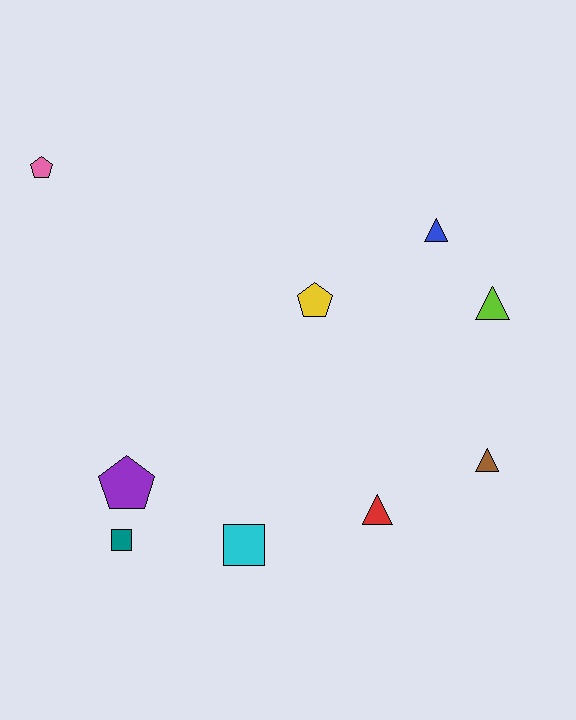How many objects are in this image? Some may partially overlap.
There are 9 objects.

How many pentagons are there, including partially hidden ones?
There are 3 pentagons.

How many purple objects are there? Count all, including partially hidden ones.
There is 1 purple object.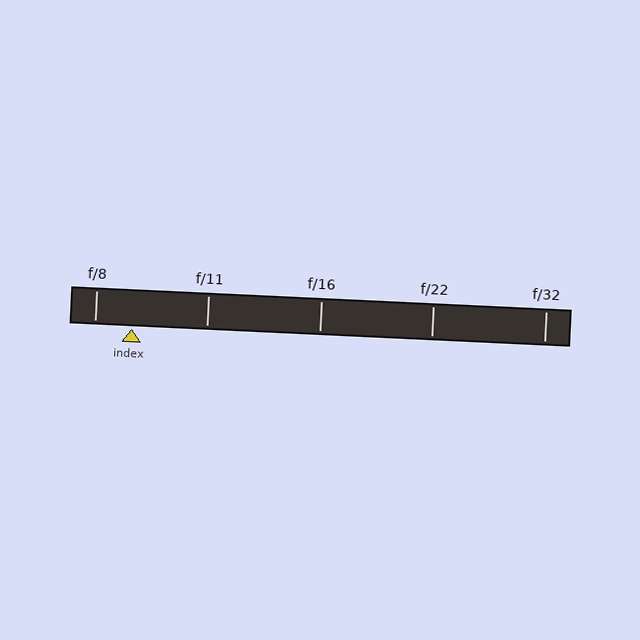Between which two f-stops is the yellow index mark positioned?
The index mark is between f/8 and f/11.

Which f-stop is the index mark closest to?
The index mark is closest to f/8.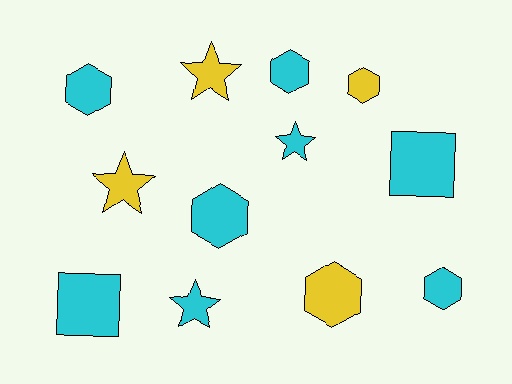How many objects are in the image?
There are 12 objects.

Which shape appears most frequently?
Hexagon, with 6 objects.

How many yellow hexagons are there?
There are 2 yellow hexagons.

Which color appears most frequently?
Cyan, with 8 objects.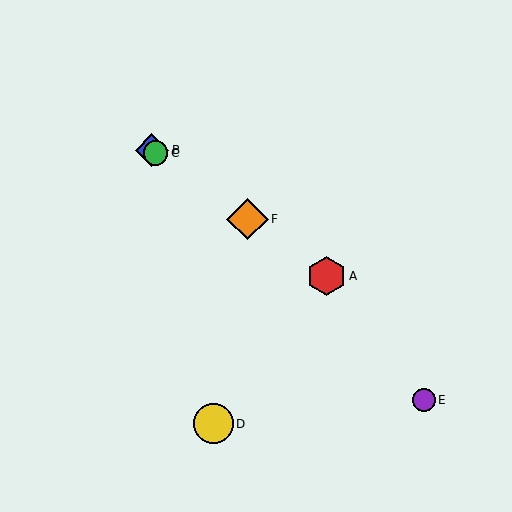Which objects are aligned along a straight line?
Objects A, B, C, F are aligned along a straight line.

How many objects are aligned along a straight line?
4 objects (A, B, C, F) are aligned along a straight line.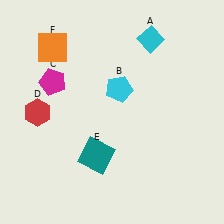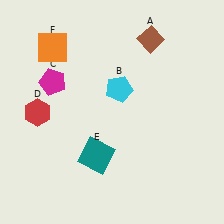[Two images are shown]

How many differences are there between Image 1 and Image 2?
There is 1 difference between the two images.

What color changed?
The diamond (A) changed from cyan in Image 1 to brown in Image 2.